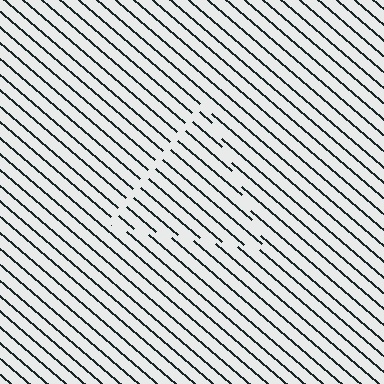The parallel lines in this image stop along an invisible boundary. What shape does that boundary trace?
An illusory triangle. The interior of the shape contains the same grating, shifted by half a period — the contour is defined by the phase discontinuity where line-ends from the inner and outer gratings abut.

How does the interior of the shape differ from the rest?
The interior of the shape contains the same grating, shifted by half a period — the contour is defined by the phase discontinuity where line-ends from the inner and outer gratings abut.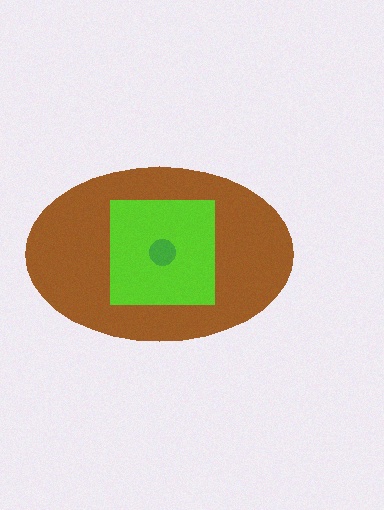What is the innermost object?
The green circle.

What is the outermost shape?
The brown ellipse.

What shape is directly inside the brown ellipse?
The lime square.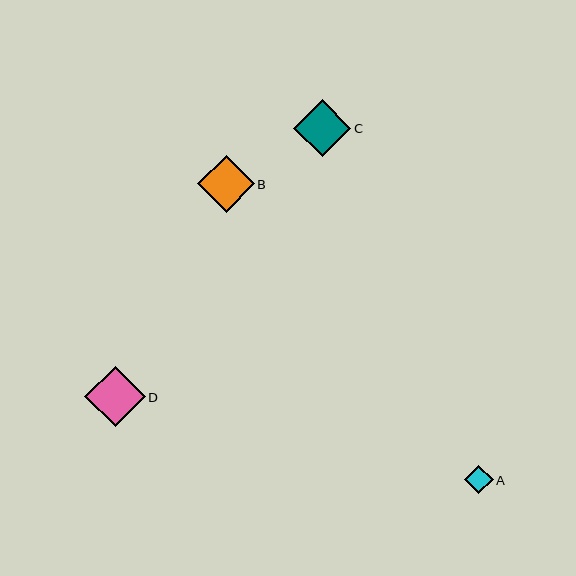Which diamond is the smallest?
Diamond A is the smallest with a size of approximately 28 pixels.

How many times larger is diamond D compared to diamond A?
Diamond D is approximately 2.1 times the size of diamond A.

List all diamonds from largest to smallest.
From largest to smallest: D, C, B, A.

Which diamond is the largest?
Diamond D is the largest with a size of approximately 60 pixels.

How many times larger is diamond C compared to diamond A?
Diamond C is approximately 2.0 times the size of diamond A.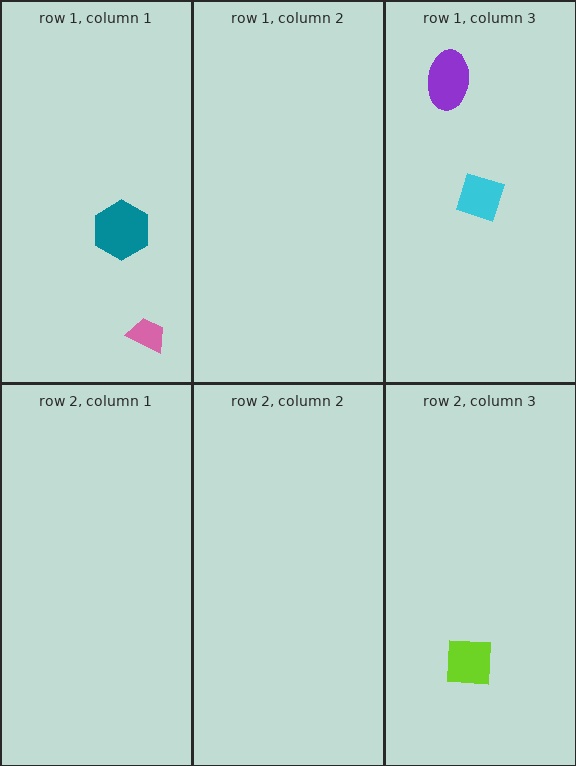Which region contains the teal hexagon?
The row 1, column 1 region.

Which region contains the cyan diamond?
The row 1, column 3 region.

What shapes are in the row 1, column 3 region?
The cyan diamond, the purple ellipse.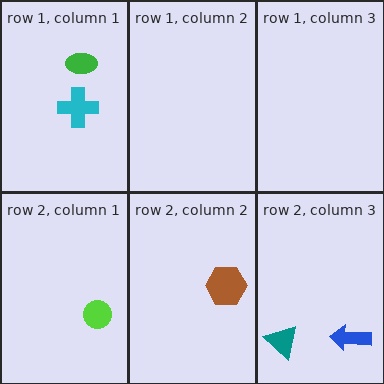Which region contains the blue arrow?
The row 2, column 3 region.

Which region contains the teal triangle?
The row 2, column 3 region.